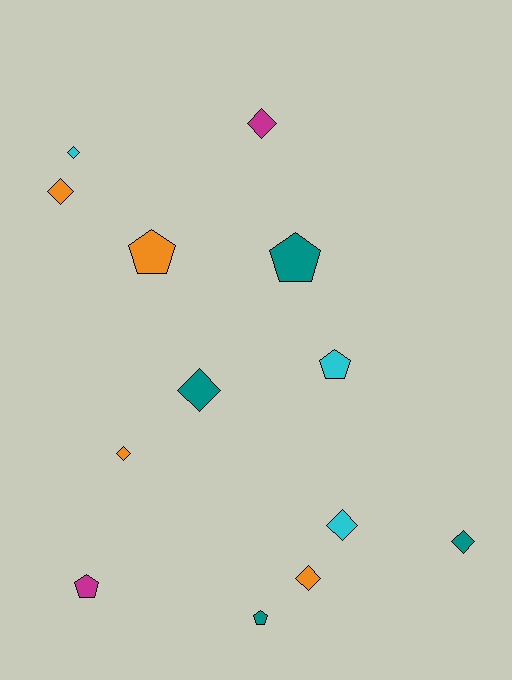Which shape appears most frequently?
Diamond, with 8 objects.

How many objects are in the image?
There are 13 objects.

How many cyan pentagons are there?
There is 1 cyan pentagon.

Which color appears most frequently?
Teal, with 4 objects.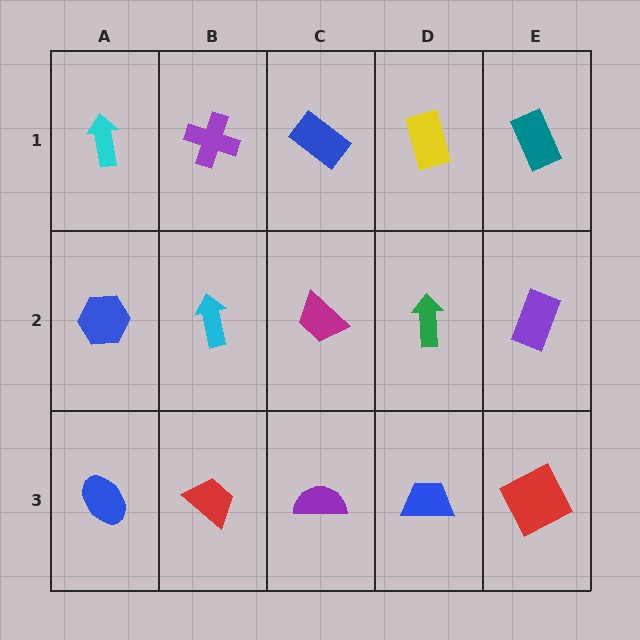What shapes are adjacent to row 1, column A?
A blue hexagon (row 2, column A), a purple cross (row 1, column B).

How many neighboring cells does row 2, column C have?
4.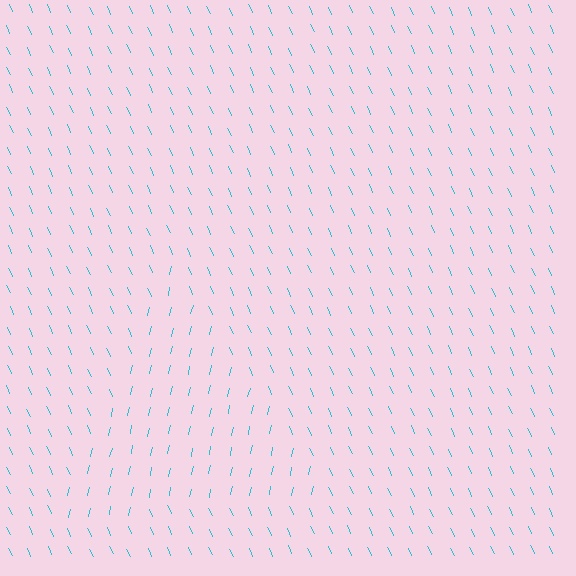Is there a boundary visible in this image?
Yes, there is a texture boundary formed by a change in line orientation.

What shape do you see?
I see a triangle.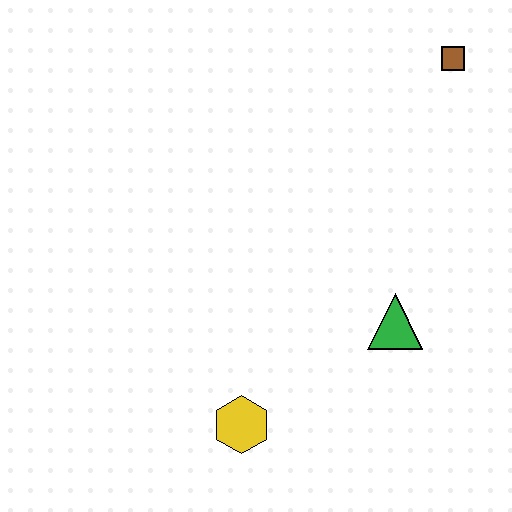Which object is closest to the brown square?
The green triangle is closest to the brown square.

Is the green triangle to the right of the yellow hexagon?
Yes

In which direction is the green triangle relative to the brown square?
The green triangle is below the brown square.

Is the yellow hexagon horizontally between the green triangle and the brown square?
No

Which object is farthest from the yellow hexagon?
The brown square is farthest from the yellow hexagon.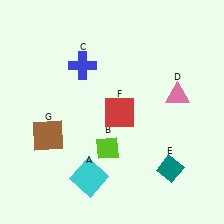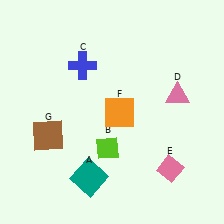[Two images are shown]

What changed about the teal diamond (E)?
In Image 1, E is teal. In Image 2, it changed to pink.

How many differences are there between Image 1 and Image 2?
There are 3 differences between the two images.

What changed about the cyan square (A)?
In Image 1, A is cyan. In Image 2, it changed to teal.